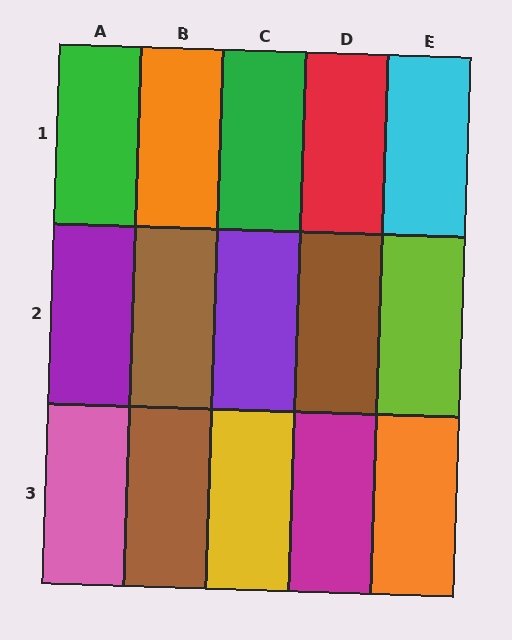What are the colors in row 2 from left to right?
Purple, brown, purple, brown, lime.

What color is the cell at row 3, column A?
Pink.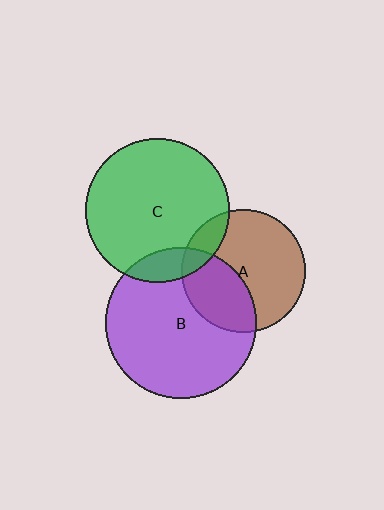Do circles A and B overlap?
Yes.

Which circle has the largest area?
Circle B (purple).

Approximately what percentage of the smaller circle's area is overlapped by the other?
Approximately 35%.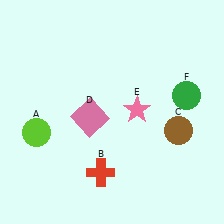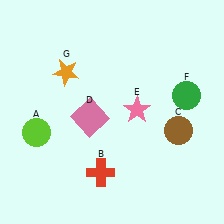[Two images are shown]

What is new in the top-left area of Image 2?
An orange star (G) was added in the top-left area of Image 2.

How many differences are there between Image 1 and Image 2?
There is 1 difference between the two images.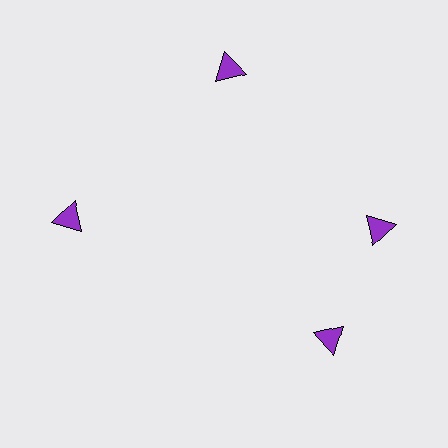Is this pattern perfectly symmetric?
No. The 4 purple triangles are arranged in a ring, but one element near the 6 o'clock position is rotated out of alignment along the ring, breaking the 4-fold rotational symmetry.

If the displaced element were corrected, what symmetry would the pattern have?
It would have 4-fold rotational symmetry — the pattern would map onto itself every 90 degrees.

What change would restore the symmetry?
The symmetry would be restored by rotating it back into even spacing with its neighbors so that all 4 triangles sit at equal angles and equal distance from the center.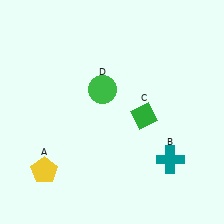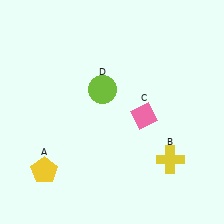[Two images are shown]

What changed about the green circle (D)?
In Image 1, D is green. In Image 2, it changed to lime.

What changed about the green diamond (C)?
In Image 1, C is green. In Image 2, it changed to pink.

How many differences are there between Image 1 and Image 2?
There are 3 differences between the two images.